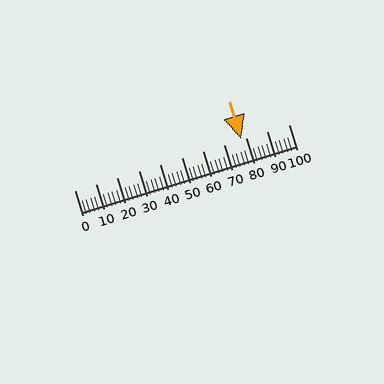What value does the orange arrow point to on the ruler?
The orange arrow points to approximately 78.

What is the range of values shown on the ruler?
The ruler shows values from 0 to 100.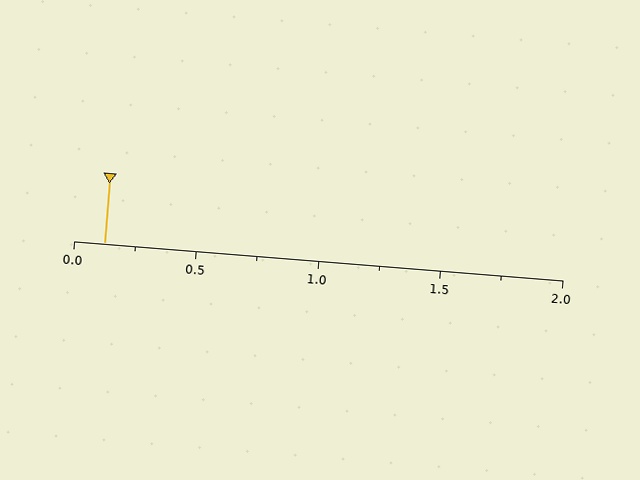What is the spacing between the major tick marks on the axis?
The major ticks are spaced 0.5 apart.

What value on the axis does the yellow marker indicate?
The marker indicates approximately 0.12.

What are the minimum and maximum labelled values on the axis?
The axis runs from 0.0 to 2.0.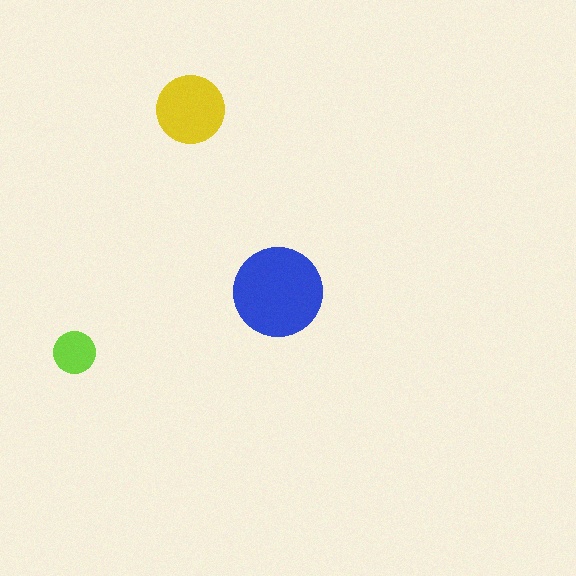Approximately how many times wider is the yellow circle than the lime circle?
About 1.5 times wider.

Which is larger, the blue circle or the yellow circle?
The blue one.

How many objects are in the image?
There are 3 objects in the image.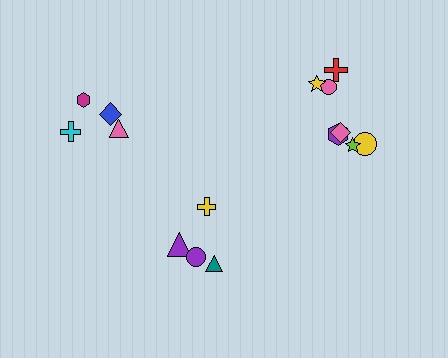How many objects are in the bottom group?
There are 4 objects.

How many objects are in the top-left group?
There are 4 objects.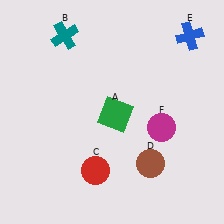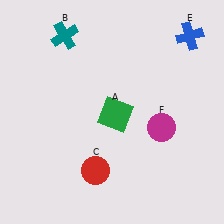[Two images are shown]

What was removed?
The brown circle (D) was removed in Image 2.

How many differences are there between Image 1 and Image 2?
There is 1 difference between the two images.